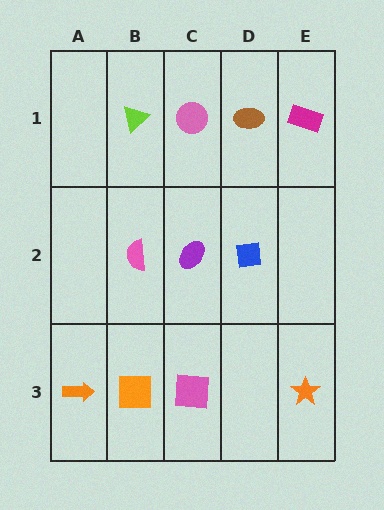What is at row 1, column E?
A magenta rectangle.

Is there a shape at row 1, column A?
No, that cell is empty.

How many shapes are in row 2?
3 shapes.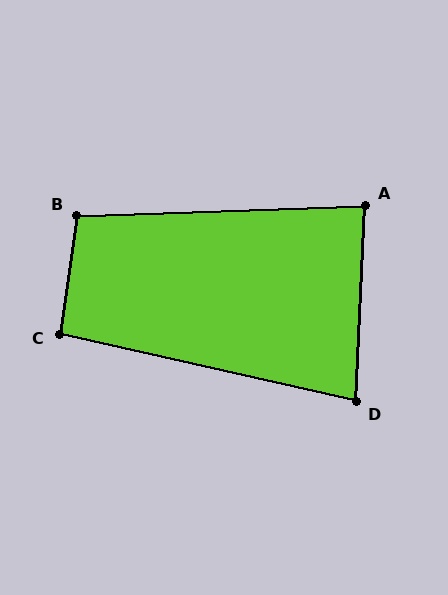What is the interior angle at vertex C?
Approximately 94 degrees (approximately right).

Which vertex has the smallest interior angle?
D, at approximately 80 degrees.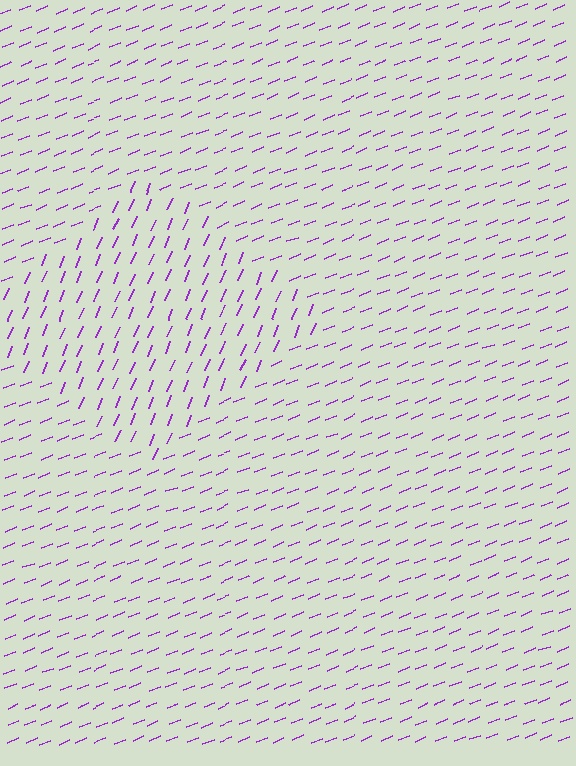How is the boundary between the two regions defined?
The boundary is defined purely by a change in line orientation (approximately 45 degrees difference). All lines are the same color and thickness.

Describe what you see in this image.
The image is filled with small purple line segments. A diamond region in the image has lines oriented differently from the surrounding lines, creating a visible texture boundary.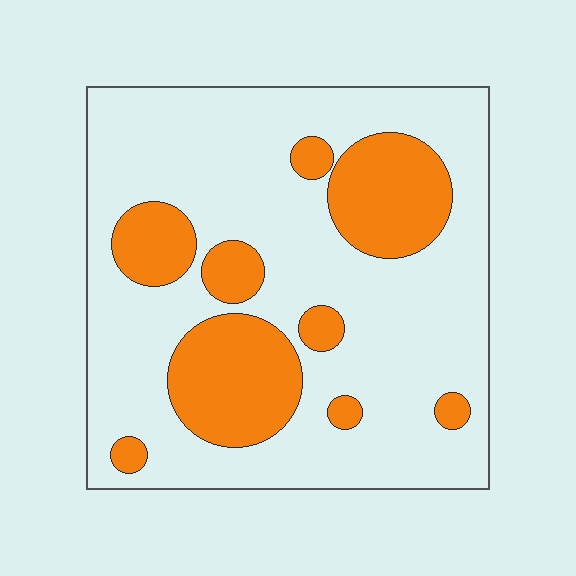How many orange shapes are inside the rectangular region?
9.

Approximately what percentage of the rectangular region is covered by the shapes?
Approximately 25%.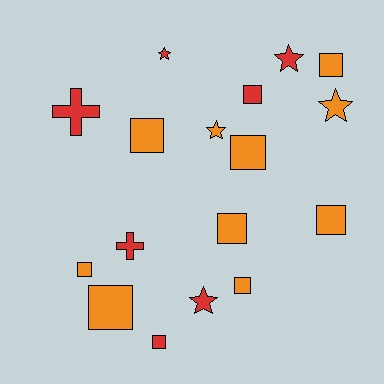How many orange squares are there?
There are 8 orange squares.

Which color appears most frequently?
Orange, with 10 objects.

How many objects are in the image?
There are 17 objects.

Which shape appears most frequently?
Square, with 10 objects.